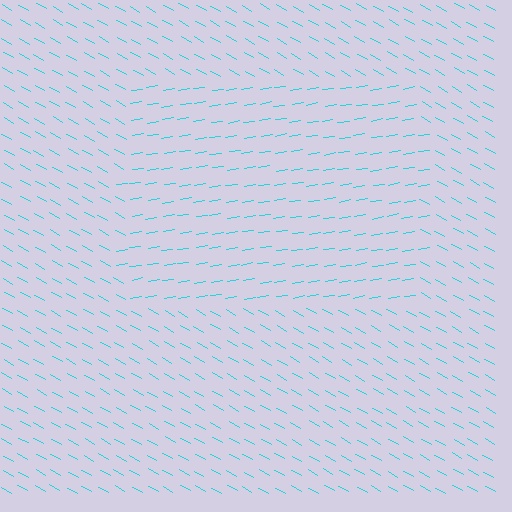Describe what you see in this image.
The image is filled with small cyan line segments. A rectangle region in the image has lines oriented differently from the surrounding lines, creating a visible texture boundary.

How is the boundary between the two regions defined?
The boundary is defined purely by a change in line orientation (approximately 38 degrees difference). All lines are the same color and thickness.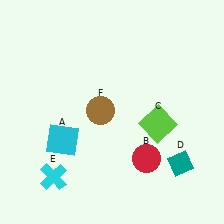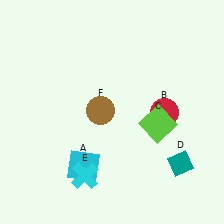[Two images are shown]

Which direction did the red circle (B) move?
The red circle (B) moved up.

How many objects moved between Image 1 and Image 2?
3 objects moved between the two images.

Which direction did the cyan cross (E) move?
The cyan cross (E) moved right.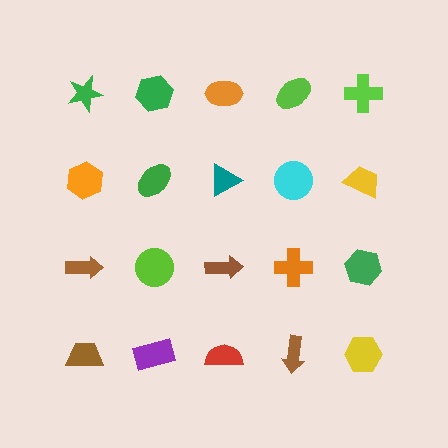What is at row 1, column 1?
A green star.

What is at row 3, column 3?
A brown arrow.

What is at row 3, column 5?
A green hexagon.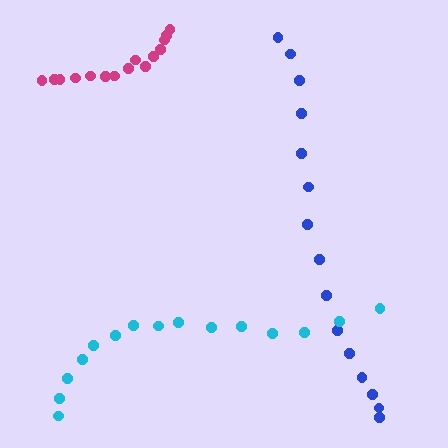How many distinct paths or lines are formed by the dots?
There are 3 distinct paths.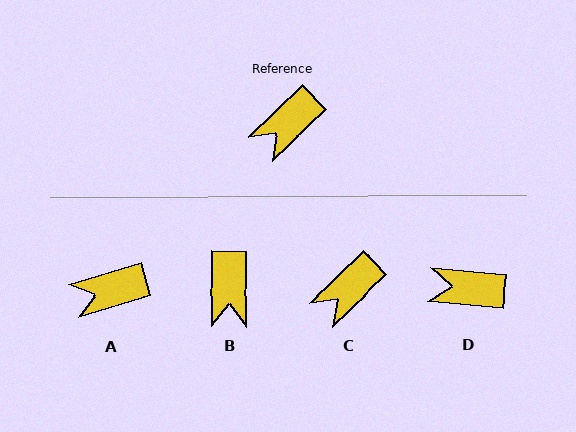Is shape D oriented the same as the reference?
No, it is off by about 50 degrees.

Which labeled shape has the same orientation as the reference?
C.